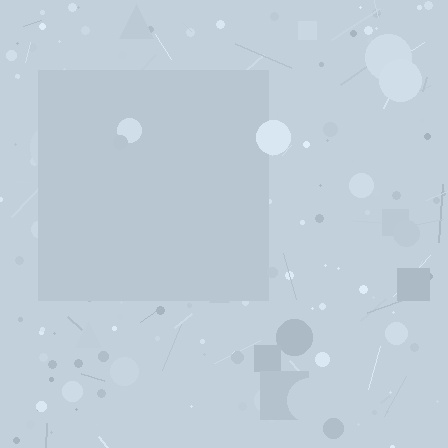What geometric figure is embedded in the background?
A square is embedded in the background.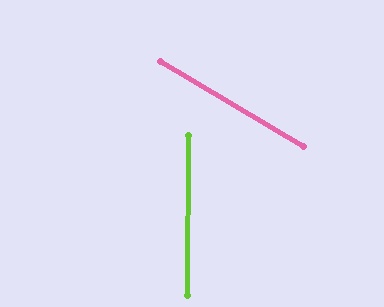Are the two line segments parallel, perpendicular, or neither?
Neither parallel nor perpendicular — they differ by about 59°.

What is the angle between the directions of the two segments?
Approximately 59 degrees.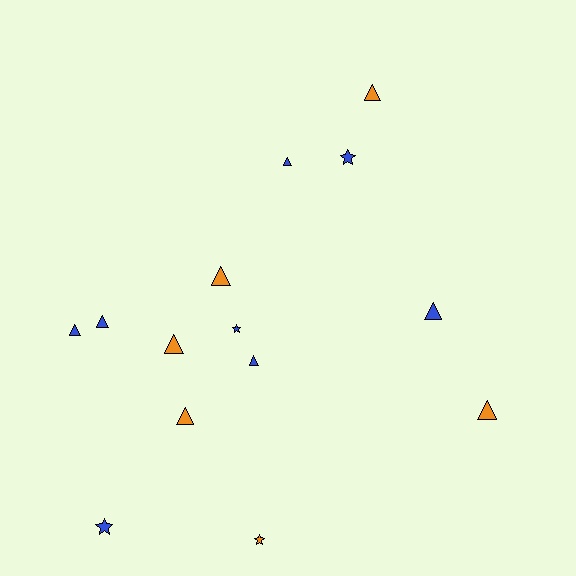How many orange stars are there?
There is 1 orange star.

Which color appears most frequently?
Blue, with 8 objects.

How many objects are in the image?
There are 14 objects.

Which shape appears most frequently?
Triangle, with 10 objects.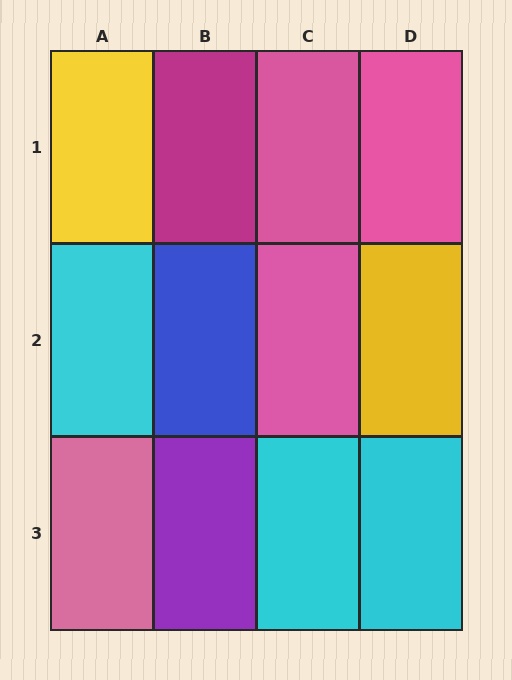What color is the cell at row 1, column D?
Pink.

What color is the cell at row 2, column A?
Cyan.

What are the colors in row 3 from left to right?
Pink, purple, cyan, cyan.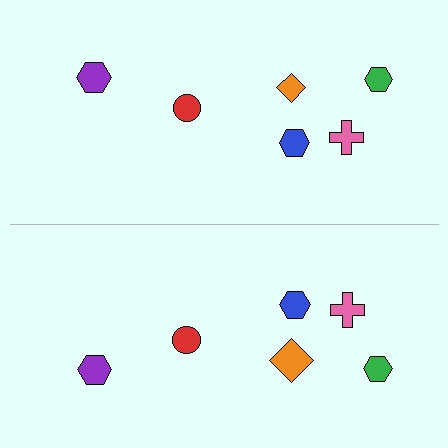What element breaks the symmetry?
The orange diamond on the bottom side has a different size than its mirror counterpart.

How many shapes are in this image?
There are 12 shapes in this image.